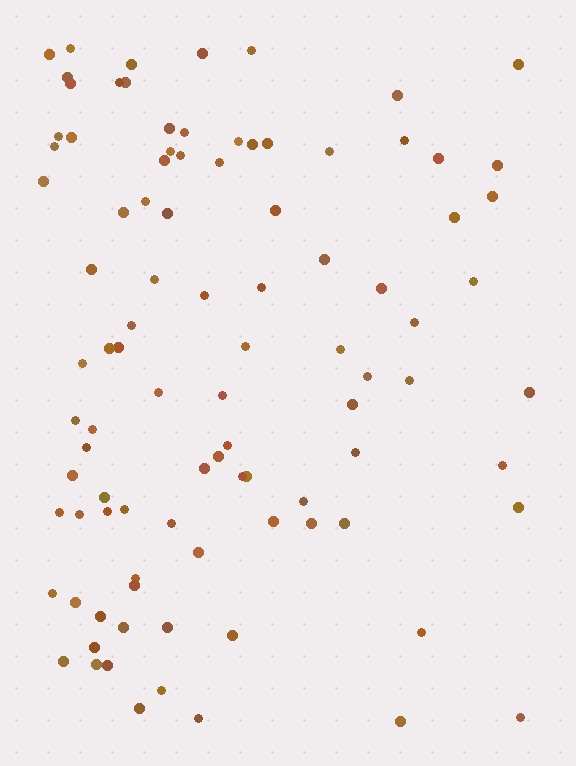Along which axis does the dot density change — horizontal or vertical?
Horizontal.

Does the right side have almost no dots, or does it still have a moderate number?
Still a moderate number, just noticeably fewer than the left.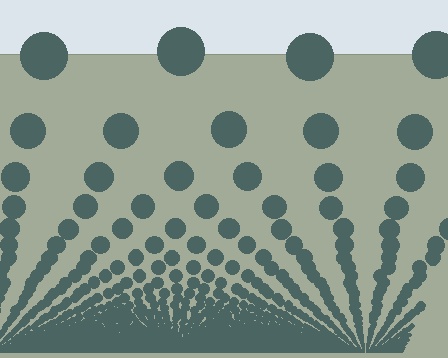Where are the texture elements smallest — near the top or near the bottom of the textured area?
Near the bottom.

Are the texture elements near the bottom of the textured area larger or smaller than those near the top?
Smaller. The gradient is inverted — elements near the bottom are smaller and denser.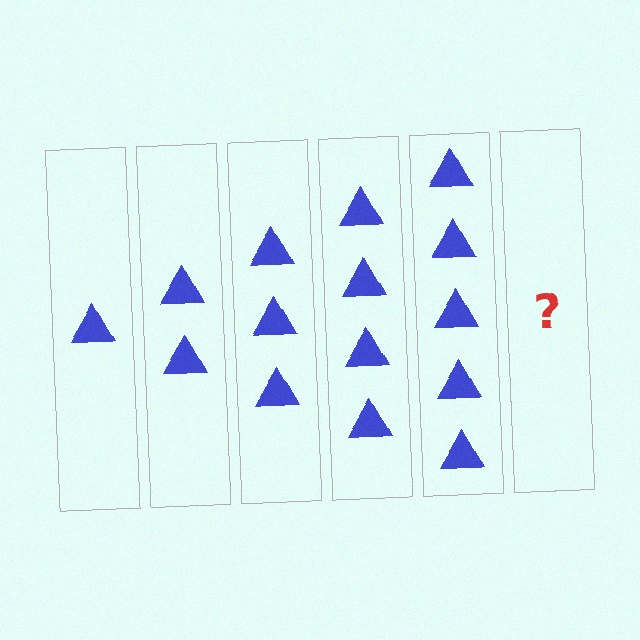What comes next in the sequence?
The next element should be 6 triangles.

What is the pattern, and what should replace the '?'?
The pattern is that each step adds one more triangle. The '?' should be 6 triangles.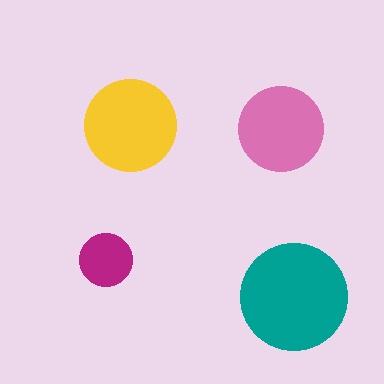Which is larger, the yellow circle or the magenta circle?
The yellow one.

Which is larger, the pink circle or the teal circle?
The teal one.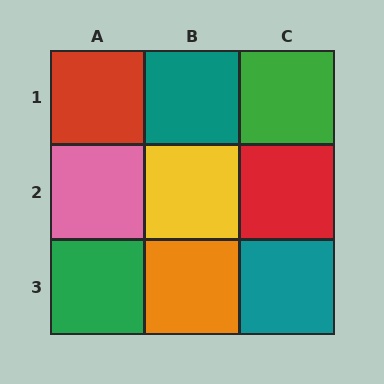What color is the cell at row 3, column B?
Orange.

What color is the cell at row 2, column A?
Pink.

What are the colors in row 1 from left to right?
Red, teal, green.